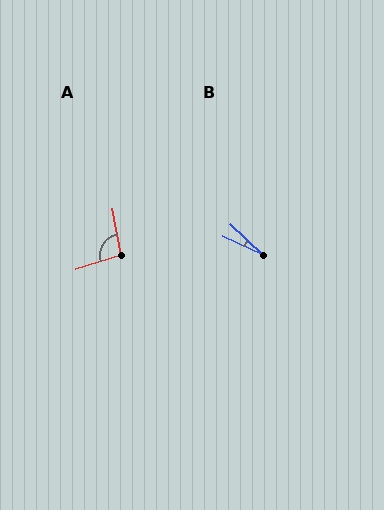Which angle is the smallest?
B, at approximately 18 degrees.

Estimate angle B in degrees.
Approximately 18 degrees.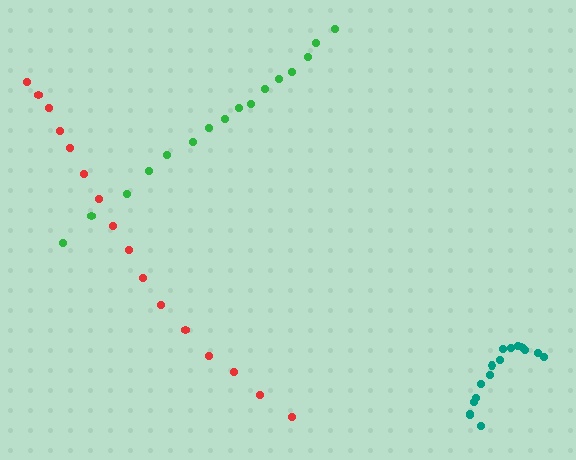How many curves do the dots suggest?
There are 3 distinct paths.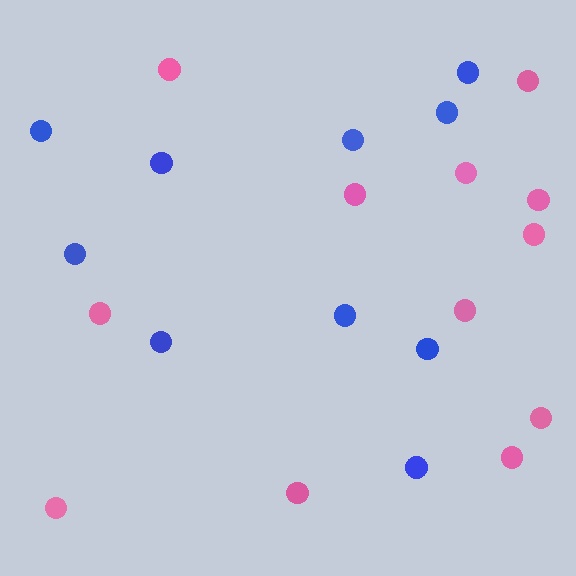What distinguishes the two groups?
There are 2 groups: one group of blue circles (10) and one group of pink circles (12).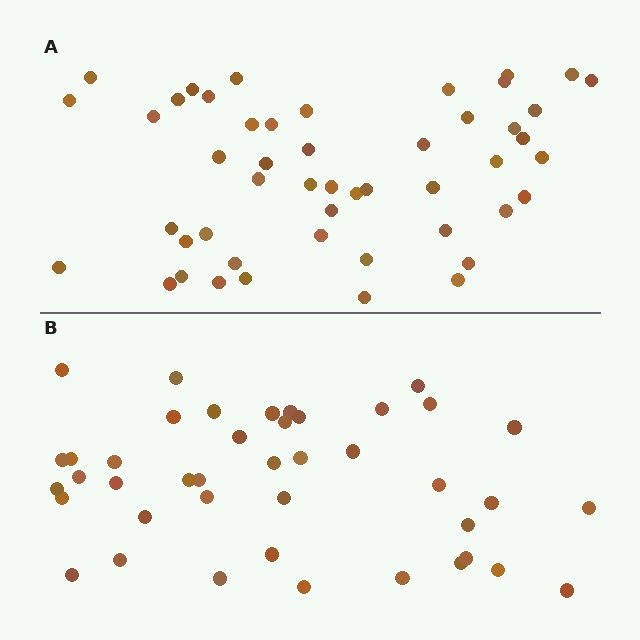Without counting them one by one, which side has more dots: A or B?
Region A (the top region) has more dots.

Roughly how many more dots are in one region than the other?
Region A has roughly 8 or so more dots than region B.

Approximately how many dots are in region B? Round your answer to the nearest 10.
About 40 dots. (The exact count is 42, which rounds to 40.)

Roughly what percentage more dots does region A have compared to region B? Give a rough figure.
About 15% more.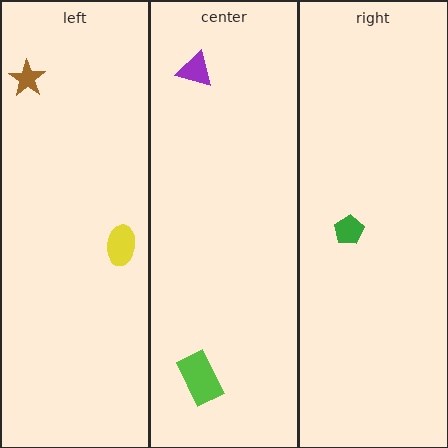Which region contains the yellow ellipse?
The left region.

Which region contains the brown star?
The left region.